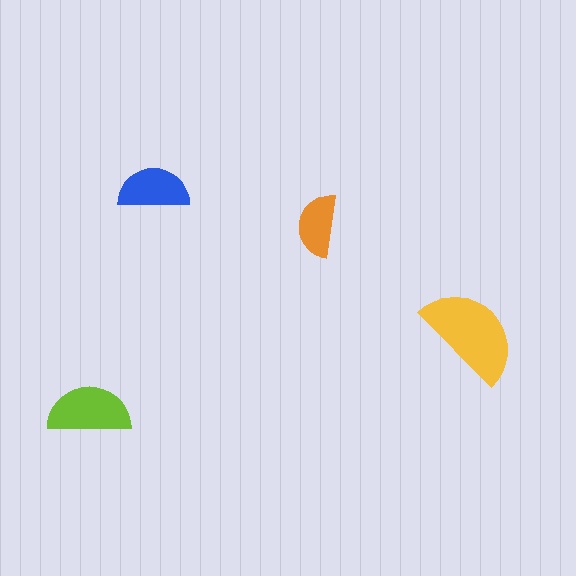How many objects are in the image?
There are 4 objects in the image.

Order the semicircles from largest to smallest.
the yellow one, the lime one, the blue one, the orange one.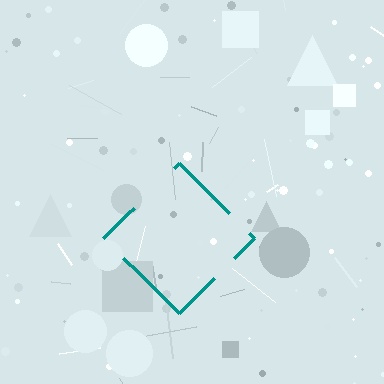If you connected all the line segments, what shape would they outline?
They would outline a diamond.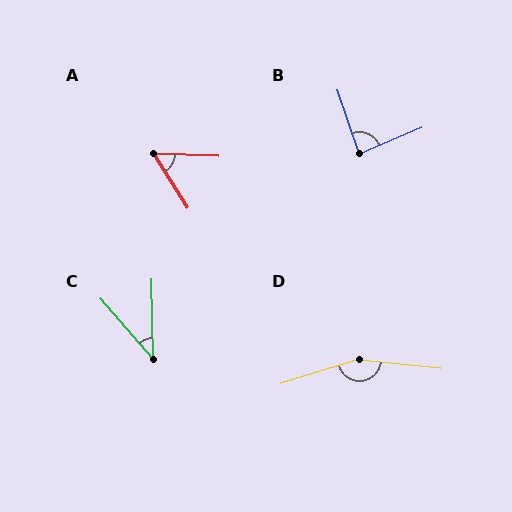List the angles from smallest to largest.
C (40°), A (56°), B (86°), D (156°).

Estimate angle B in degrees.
Approximately 86 degrees.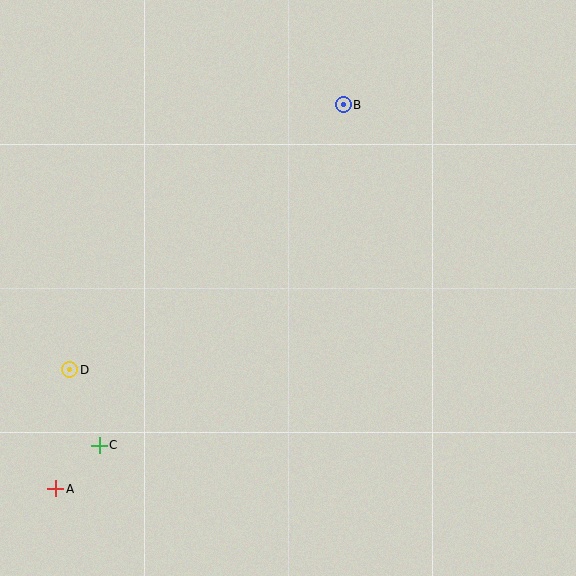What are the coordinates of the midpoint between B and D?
The midpoint between B and D is at (206, 237).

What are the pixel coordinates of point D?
Point D is at (70, 370).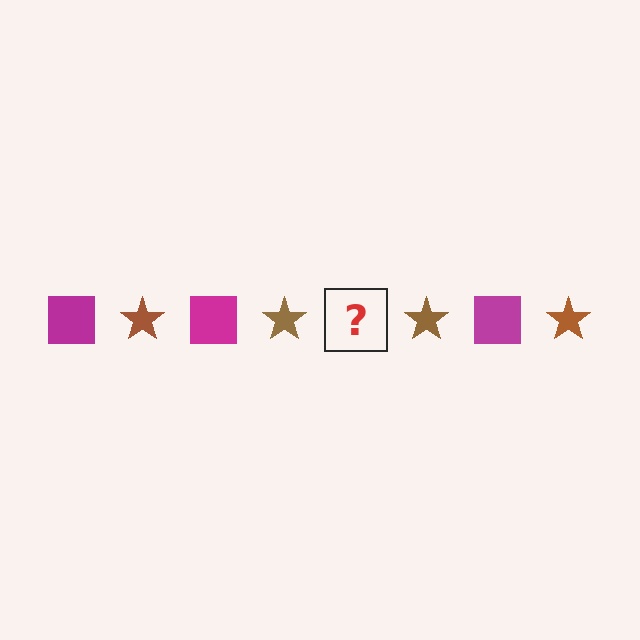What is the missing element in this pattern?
The missing element is a magenta square.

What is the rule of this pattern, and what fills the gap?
The rule is that the pattern alternates between magenta square and brown star. The gap should be filled with a magenta square.